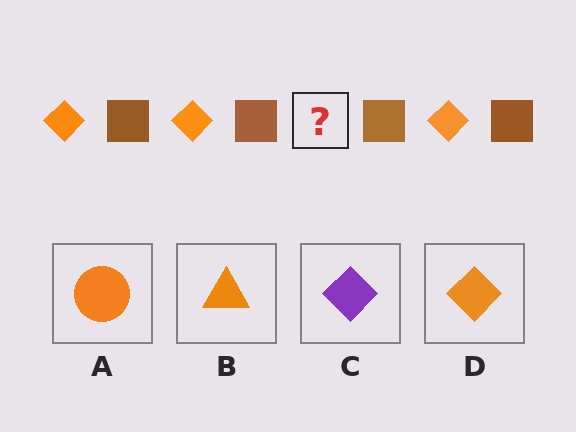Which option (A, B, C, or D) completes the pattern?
D.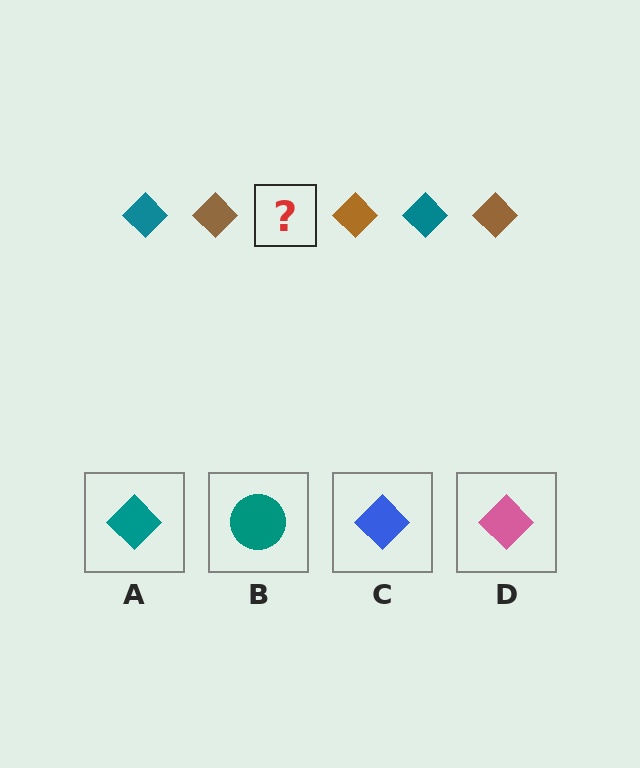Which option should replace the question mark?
Option A.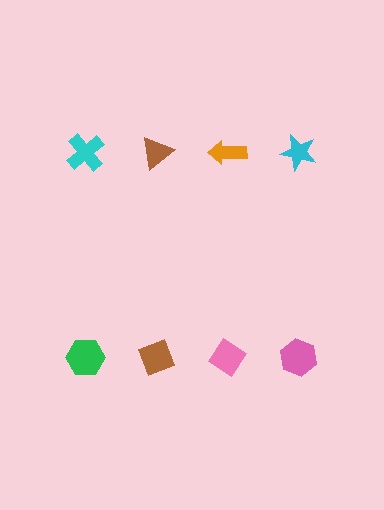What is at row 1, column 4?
A cyan star.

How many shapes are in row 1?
4 shapes.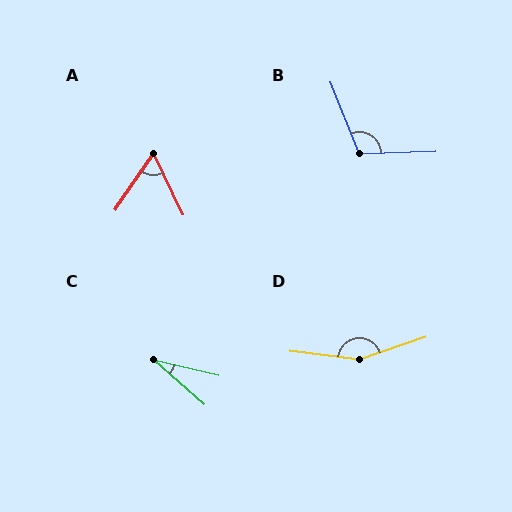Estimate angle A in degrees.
Approximately 60 degrees.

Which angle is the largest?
D, at approximately 154 degrees.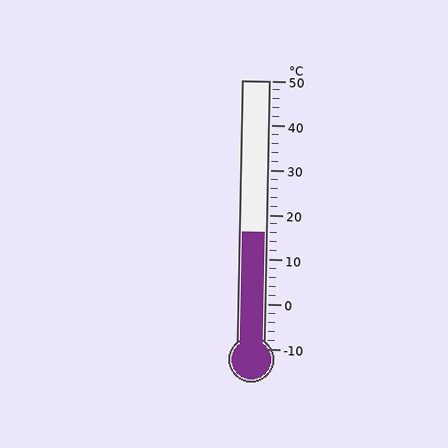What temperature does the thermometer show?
The thermometer shows approximately 16°C.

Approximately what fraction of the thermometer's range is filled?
The thermometer is filled to approximately 45% of its range.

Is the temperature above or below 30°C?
The temperature is below 30°C.